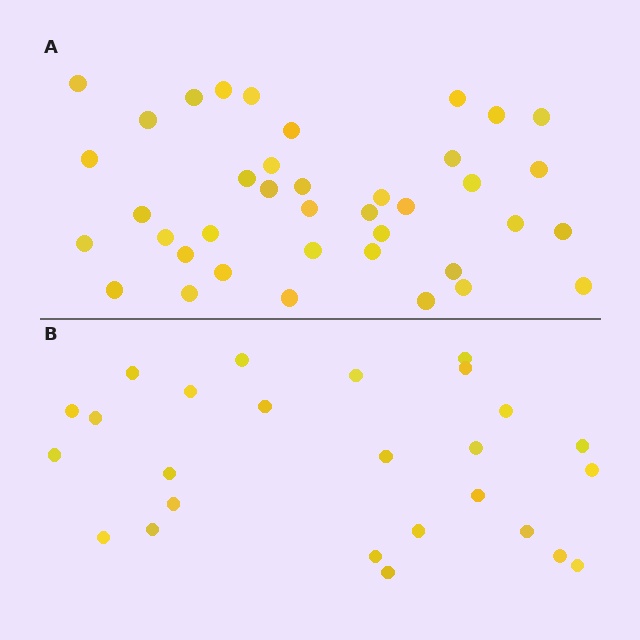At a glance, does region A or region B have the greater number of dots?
Region A (the top region) has more dots.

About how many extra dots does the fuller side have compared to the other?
Region A has approximately 15 more dots than region B.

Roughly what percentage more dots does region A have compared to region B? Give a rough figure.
About 50% more.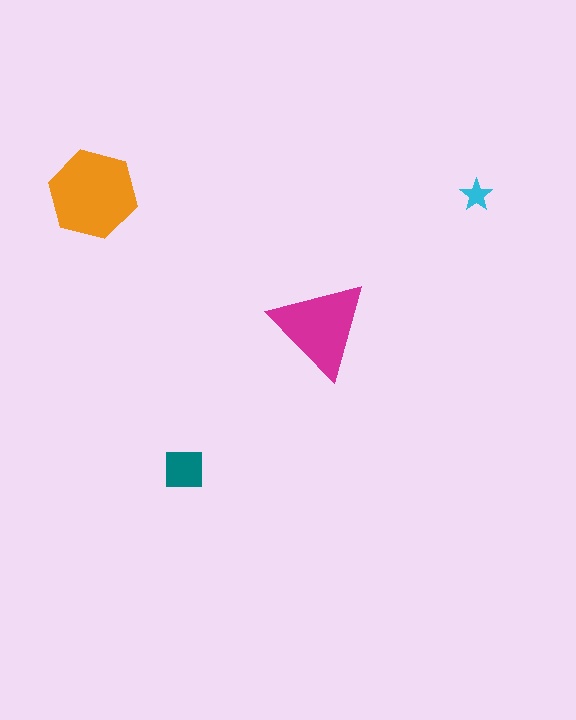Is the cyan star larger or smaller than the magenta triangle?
Smaller.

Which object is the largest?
The orange hexagon.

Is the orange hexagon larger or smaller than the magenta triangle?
Larger.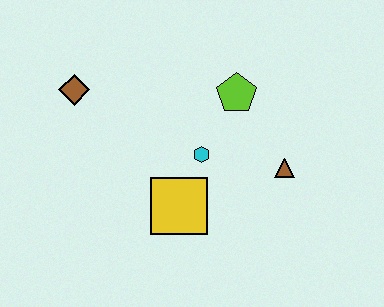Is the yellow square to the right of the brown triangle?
No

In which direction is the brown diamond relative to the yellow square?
The brown diamond is above the yellow square.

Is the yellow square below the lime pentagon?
Yes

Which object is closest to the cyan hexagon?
The yellow square is closest to the cyan hexagon.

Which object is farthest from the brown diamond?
The brown triangle is farthest from the brown diamond.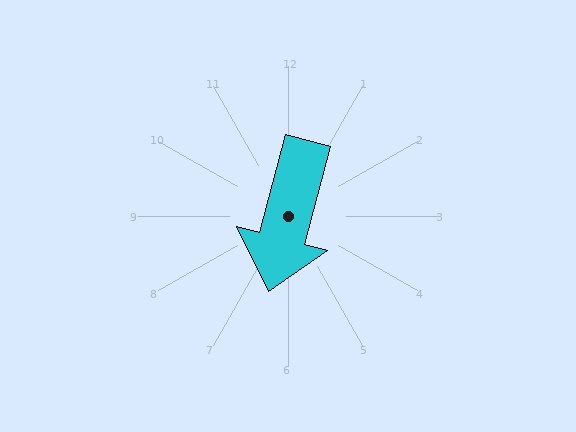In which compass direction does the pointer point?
South.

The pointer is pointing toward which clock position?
Roughly 6 o'clock.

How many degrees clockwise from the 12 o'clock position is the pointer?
Approximately 195 degrees.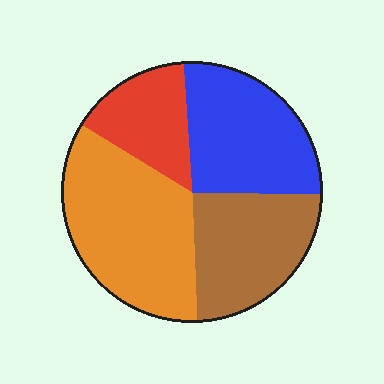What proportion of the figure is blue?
Blue takes up between a quarter and a half of the figure.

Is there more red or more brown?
Brown.